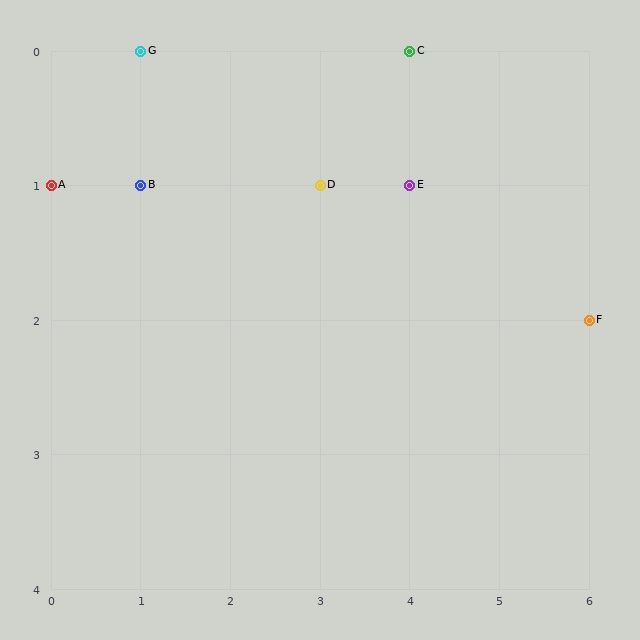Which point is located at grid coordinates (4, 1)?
Point E is at (4, 1).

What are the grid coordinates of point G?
Point G is at grid coordinates (1, 0).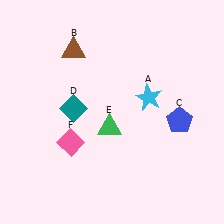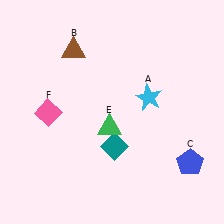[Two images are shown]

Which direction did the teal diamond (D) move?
The teal diamond (D) moved right.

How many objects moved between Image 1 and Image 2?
3 objects moved between the two images.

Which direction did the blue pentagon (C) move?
The blue pentagon (C) moved down.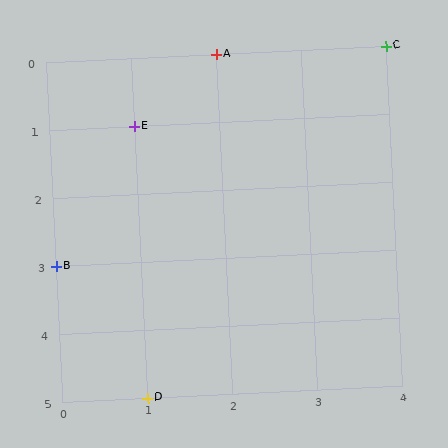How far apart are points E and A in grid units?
Points E and A are 1 column and 1 row apart (about 1.4 grid units diagonally).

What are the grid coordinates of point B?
Point B is at grid coordinates (0, 3).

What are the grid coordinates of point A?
Point A is at grid coordinates (2, 0).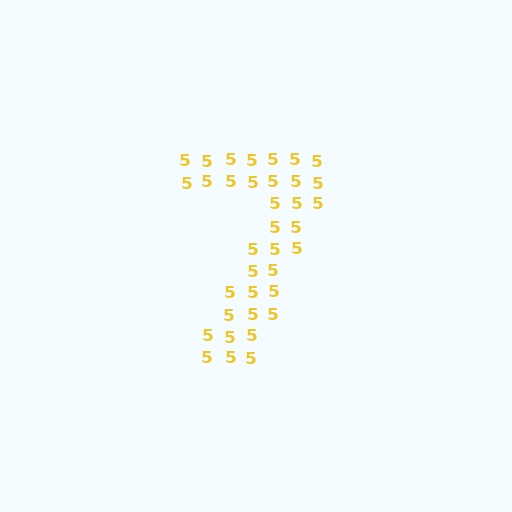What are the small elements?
The small elements are digit 5's.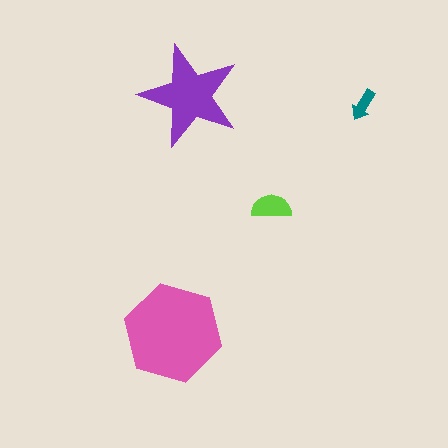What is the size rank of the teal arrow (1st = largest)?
4th.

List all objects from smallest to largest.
The teal arrow, the lime semicircle, the purple star, the pink hexagon.